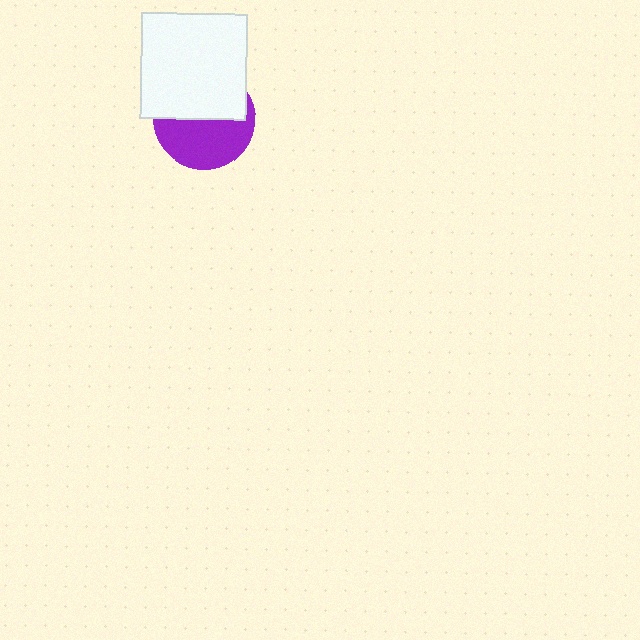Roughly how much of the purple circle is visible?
About half of it is visible (roughly 51%).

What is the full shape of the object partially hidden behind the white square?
The partially hidden object is a purple circle.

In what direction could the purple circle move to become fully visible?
The purple circle could move down. That would shift it out from behind the white square entirely.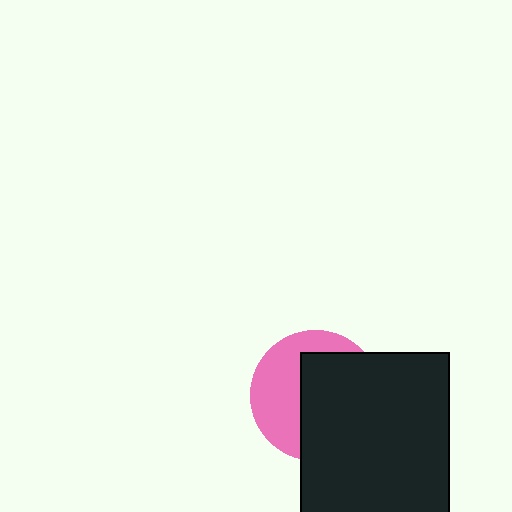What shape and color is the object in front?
The object in front is a black rectangle.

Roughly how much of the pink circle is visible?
A small part of it is visible (roughly 42%).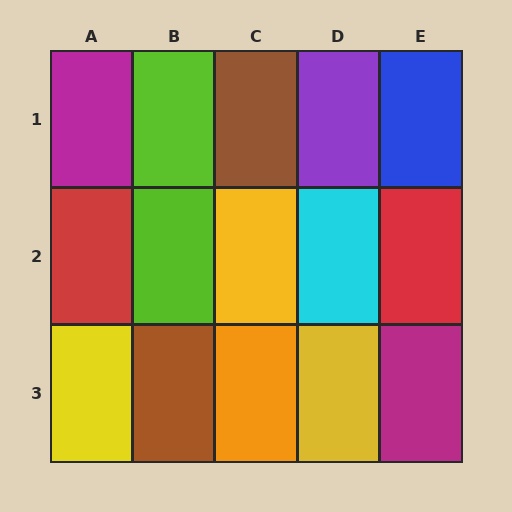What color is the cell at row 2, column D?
Cyan.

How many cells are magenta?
2 cells are magenta.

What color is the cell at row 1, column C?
Brown.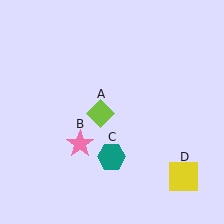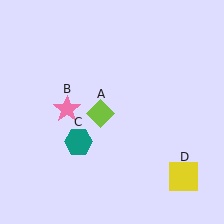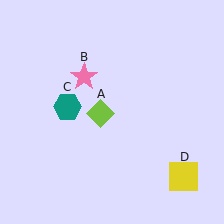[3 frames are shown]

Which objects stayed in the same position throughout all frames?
Lime diamond (object A) and yellow square (object D) remained stationary.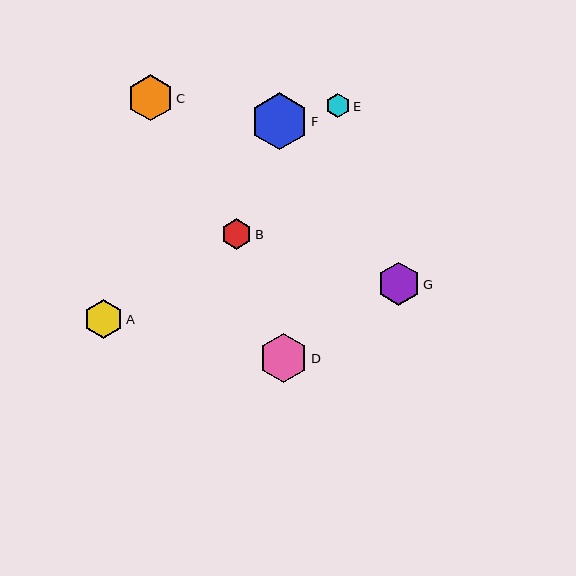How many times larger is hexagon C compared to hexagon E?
Hexagon C is approximately 1.9 times the size of hexagon E.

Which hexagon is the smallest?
Hexagon E is the smallest with a size of approximately 24 pixels.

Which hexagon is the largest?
Hexagon F is the largest with a size of approximately 57 pixels.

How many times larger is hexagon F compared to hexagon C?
Hexagon F is approximately 1.2 times the size of hexagon C.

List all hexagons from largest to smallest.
From largest to smallest: F, D, C, G, A, B, E.